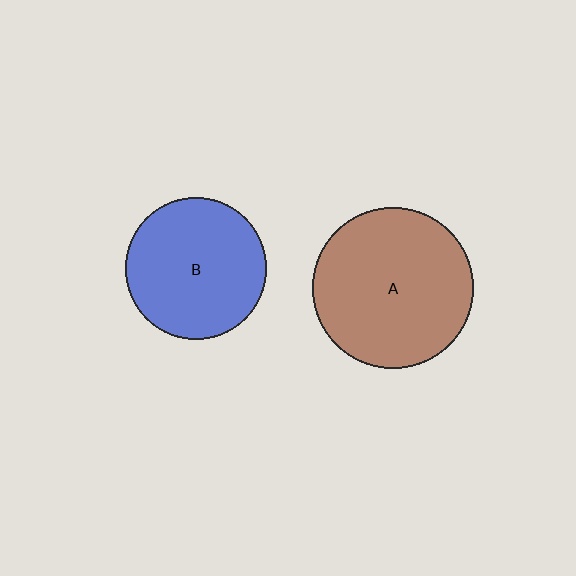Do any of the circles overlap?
No, none of the circles overlap.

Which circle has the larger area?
Circle A (brown).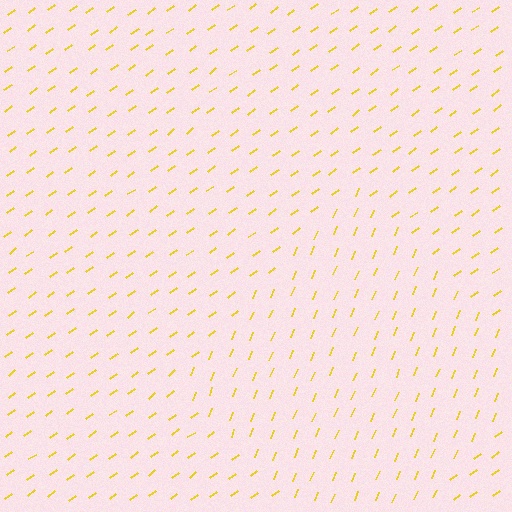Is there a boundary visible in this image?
Yes, there is a texture boundary formed by a change in line orientation.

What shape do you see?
I see a diamond.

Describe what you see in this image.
The image is filled with small yellow line segments. A diamond region in the image has lines oriented differently from the surrounding lines, creating a visible texture boundary.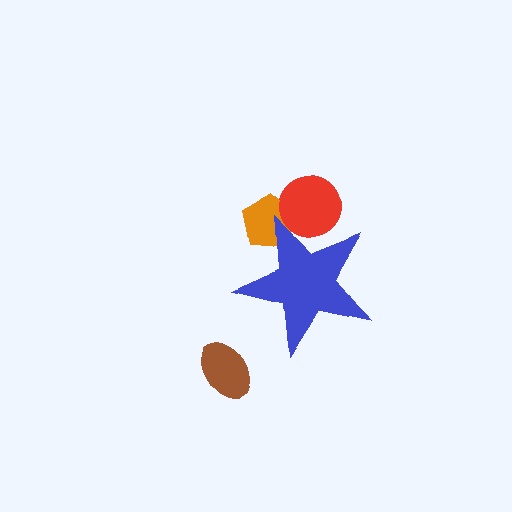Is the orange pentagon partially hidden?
Yes, the orange pentagon is partially hidden behind the blue star.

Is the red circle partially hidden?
Yes, the red circle is partially hidden behind the blue star.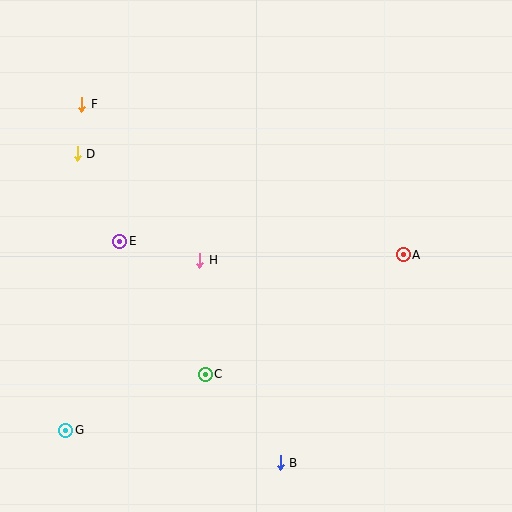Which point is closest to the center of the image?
Point H at (200, 260) is closest to the center.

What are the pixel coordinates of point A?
Point A is at (403, 255).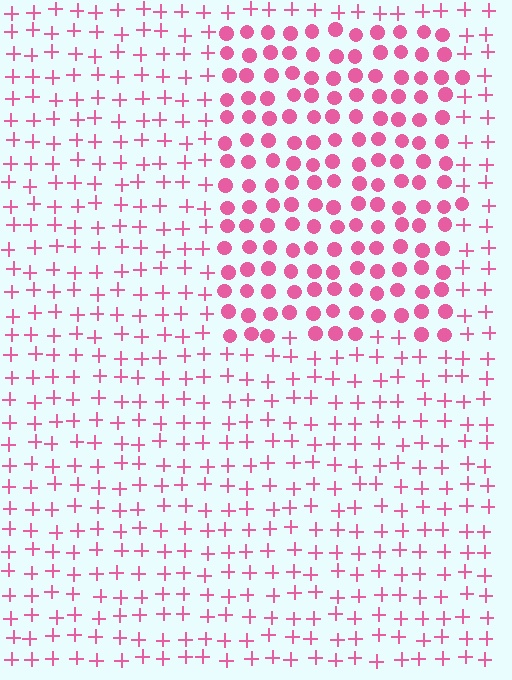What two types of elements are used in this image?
The image uses circles inside the rectangle region and plus signs outside it.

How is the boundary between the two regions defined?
The boundary is defined by a change in element shape: circles inside vs. plus signs outside. All elements share the same color and spacing.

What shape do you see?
I see a rectangle.